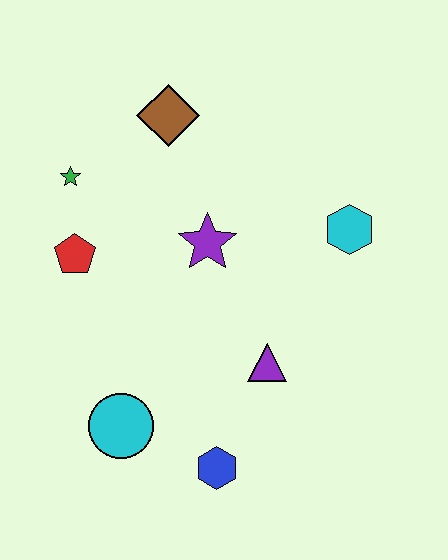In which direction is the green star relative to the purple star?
The green star is to the left of the purple star.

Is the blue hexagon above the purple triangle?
No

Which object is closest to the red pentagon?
The green star is closest to the red pentagon.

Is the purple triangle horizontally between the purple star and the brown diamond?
No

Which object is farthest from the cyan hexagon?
The cyan circle is farthest from the cyan hexagon.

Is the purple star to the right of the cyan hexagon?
No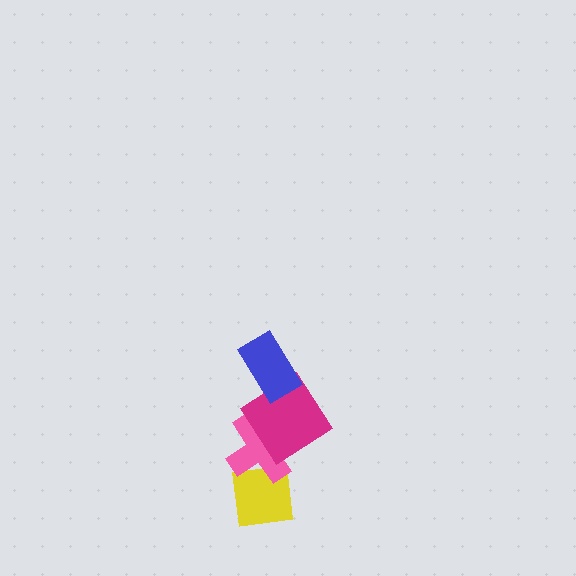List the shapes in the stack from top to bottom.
From top to bottom: the blue rectangle, the magenta diamond, the pink cross, the yellow square.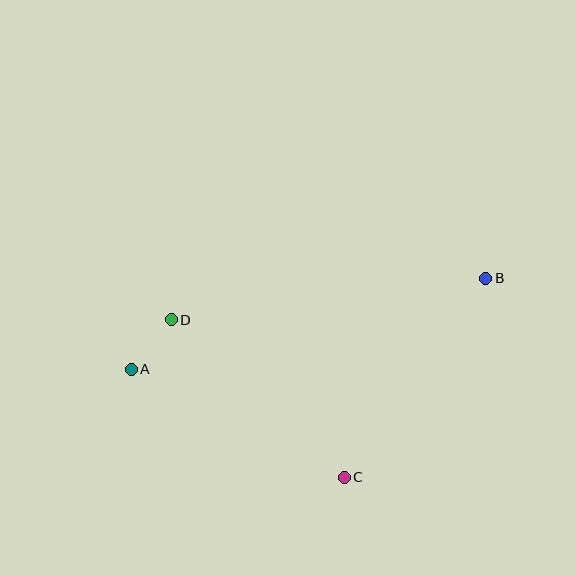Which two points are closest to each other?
Points A and D are closest to each other.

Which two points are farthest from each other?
Points A and B are farthest from each other.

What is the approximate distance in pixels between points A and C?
The distance between A and C is approximately 239 pixels.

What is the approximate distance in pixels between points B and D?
The distance between B and D is approximately 317 pixels.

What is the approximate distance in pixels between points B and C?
The distance between B and C is approximately 244 pixels.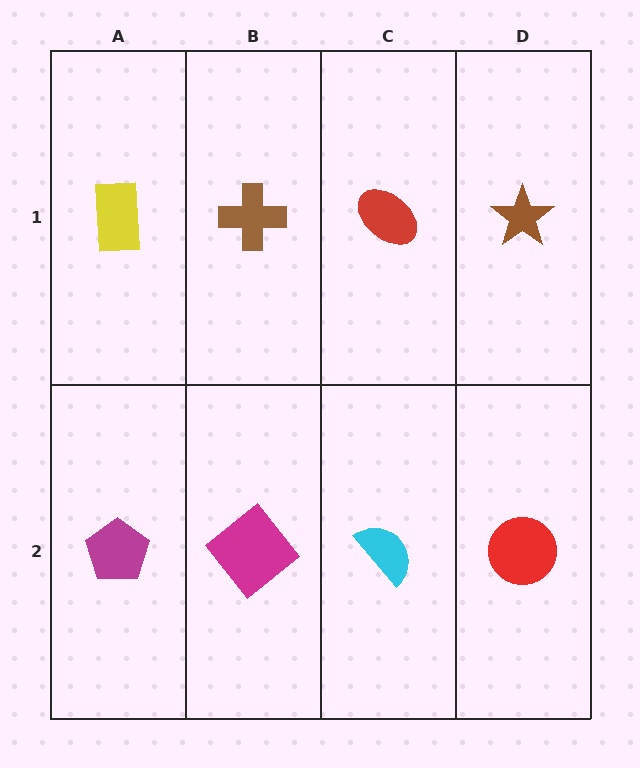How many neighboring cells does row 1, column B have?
3.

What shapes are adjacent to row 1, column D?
A red circle (row 2, column D), a red ellipse (row 1, column C).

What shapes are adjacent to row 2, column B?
A brown cross (row 1, column B), a magenta pentagon (row 2, column A), a cyan semicircle (row 2, column C).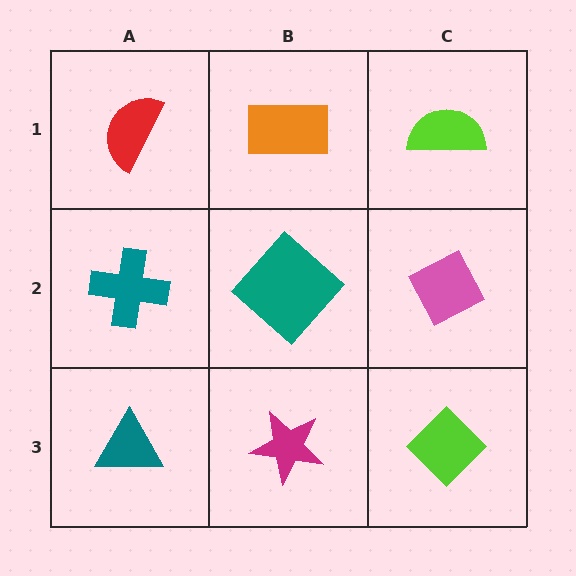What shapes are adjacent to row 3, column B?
A teal diamond (row 2, column B), a teal triangle (row 3, column A), a lime diamond (row 3, column C).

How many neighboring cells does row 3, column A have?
2.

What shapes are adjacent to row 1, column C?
A pink diamond (row 2, column C), an orange rectangle (row 1, column B).